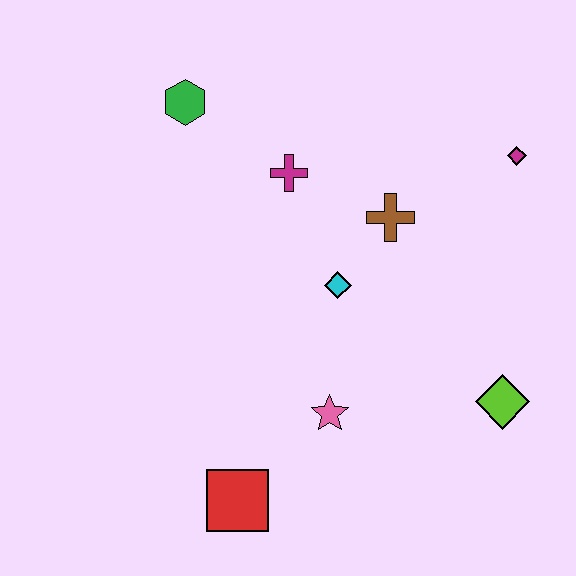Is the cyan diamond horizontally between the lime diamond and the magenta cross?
Yes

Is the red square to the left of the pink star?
Yes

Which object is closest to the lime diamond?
The pink star is closest to the lime diamond.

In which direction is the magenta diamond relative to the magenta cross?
The magenta diamond is to the right of the magenta cross.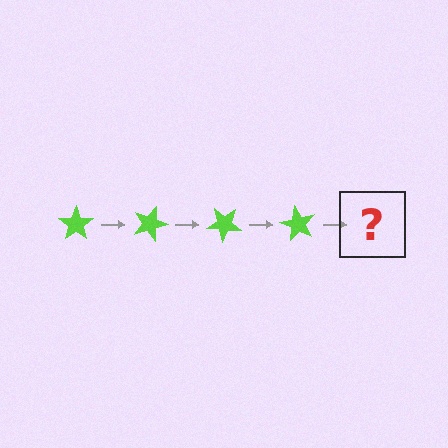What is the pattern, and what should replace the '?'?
The pattern is that the star rotates 20 degrees each step. The '?' should be a lime star rotated 80 degrees.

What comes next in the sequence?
The next element should be a lime star rotated 80 degrees.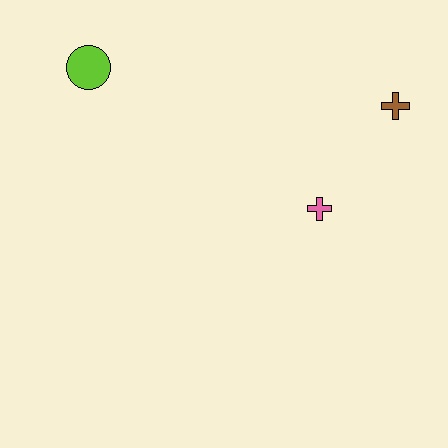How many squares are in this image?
There are no squares.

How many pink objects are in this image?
There is 1 pink object.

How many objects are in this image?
There are 3 objects.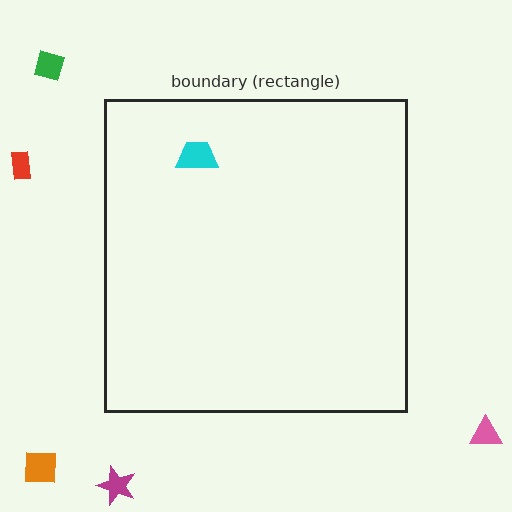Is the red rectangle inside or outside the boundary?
Outside.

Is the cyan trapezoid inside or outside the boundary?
Inside.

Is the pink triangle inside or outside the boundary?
Outside.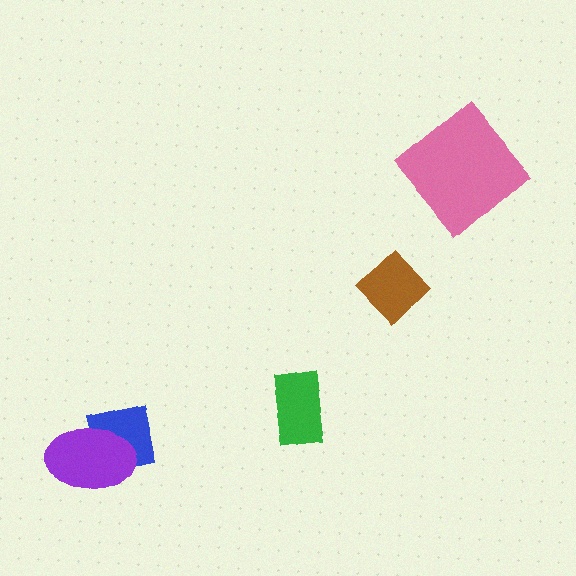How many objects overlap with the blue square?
1 object overlaps with the blue square.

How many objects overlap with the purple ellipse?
1 object overlaps with the purple ellipse.